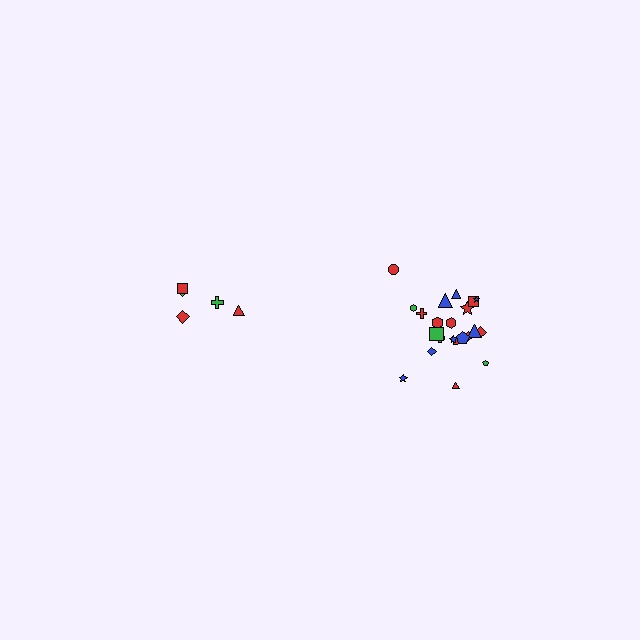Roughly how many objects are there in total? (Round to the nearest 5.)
Roughly 25 objects in total.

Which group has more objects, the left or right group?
The right group.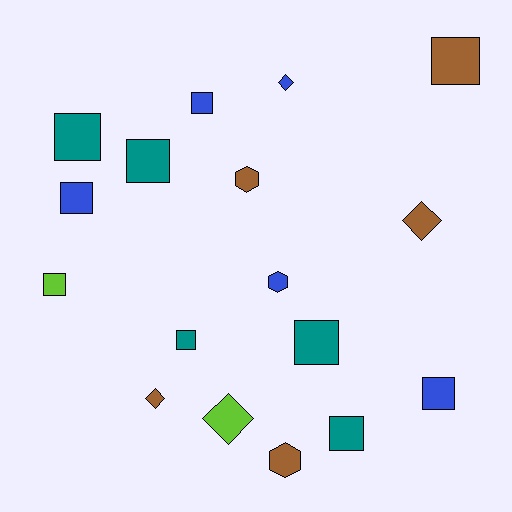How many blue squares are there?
There are 3 blue squares.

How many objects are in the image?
There are 17 objects.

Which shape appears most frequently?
Square, with 10 objects.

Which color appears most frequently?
Blue, with 5 objects.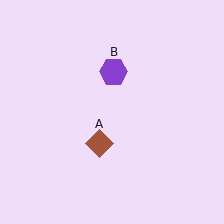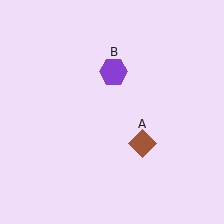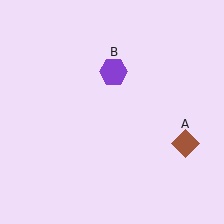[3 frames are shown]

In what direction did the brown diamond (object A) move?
The brown diamond (object A) moved right.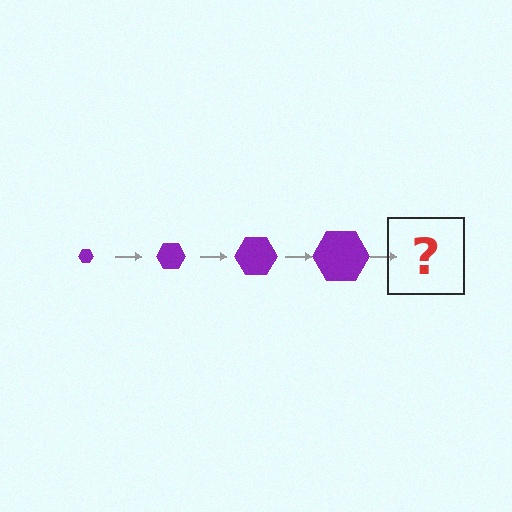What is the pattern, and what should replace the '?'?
The pattern is that the hexagon gets progressively larger each step. The '?' should be a purple hexagon, larger than the previous one.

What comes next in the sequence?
The next element should be a purple hexagon, larger than the previous one.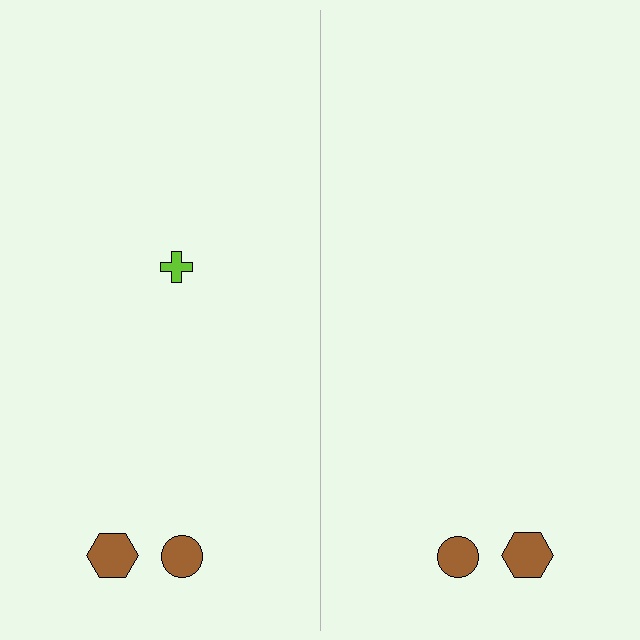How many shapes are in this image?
There are 5 shapes in this image.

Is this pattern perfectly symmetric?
No, the pattern is not perfectly symmetric. A lime cross is missing from the right side.